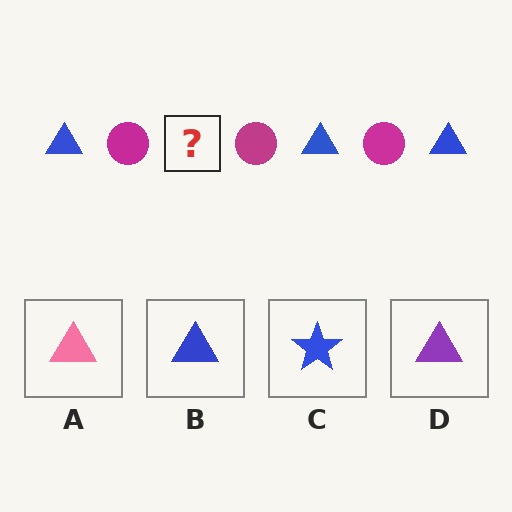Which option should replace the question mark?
Option B.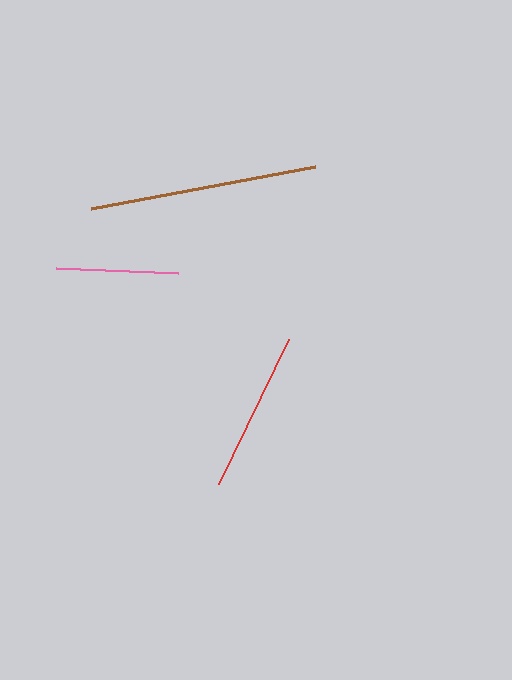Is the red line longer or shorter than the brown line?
The brown line is longer than the red line.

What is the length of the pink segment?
The pink segment is approximately 122 pixels long.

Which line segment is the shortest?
The pink line is the shortest at approximately 122 pixels.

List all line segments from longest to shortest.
From longest to shortest: brown, red, pink.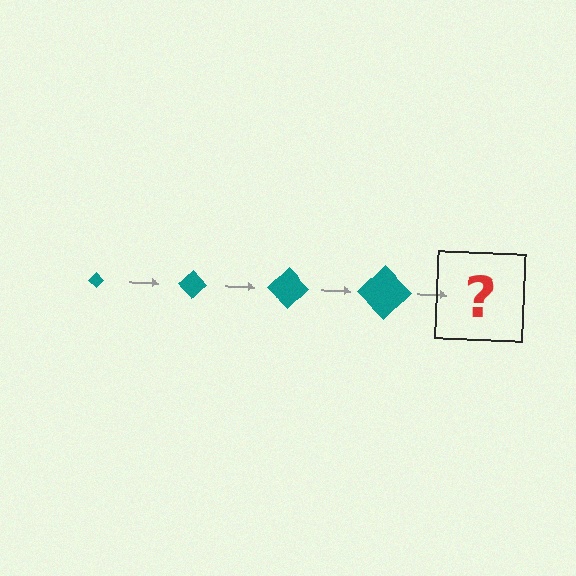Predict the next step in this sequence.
The next step is a teal diamond, larger than the previous one.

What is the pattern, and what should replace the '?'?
The pattern is that the diamond gets progressively larger each step. The '?' should be a teal diamond, larger than the previous one.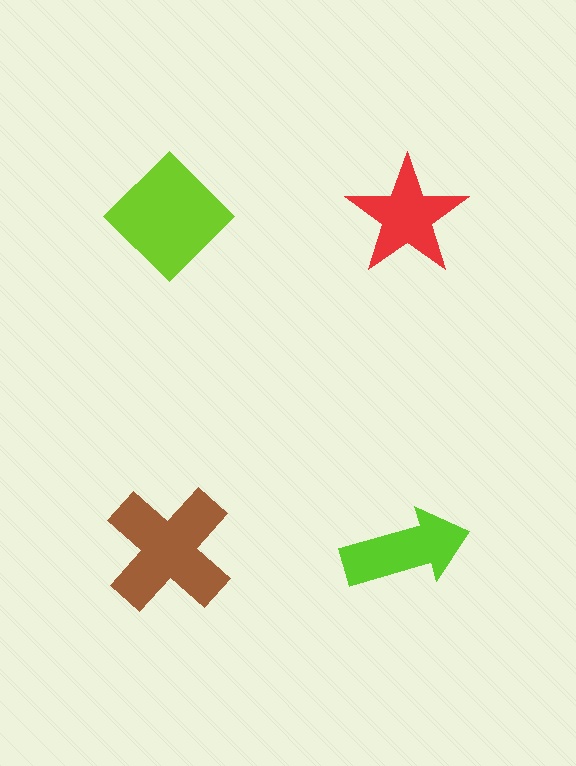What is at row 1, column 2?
A red star.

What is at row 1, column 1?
A lime diamond.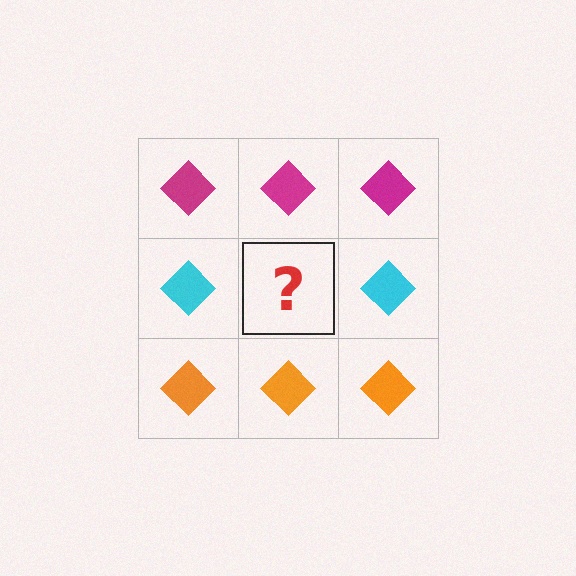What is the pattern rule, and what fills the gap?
The rule is that each row has a consistent color. The gap should be filled with a cyan diamond.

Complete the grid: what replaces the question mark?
The question mark should be replaced with a cyan diamond.